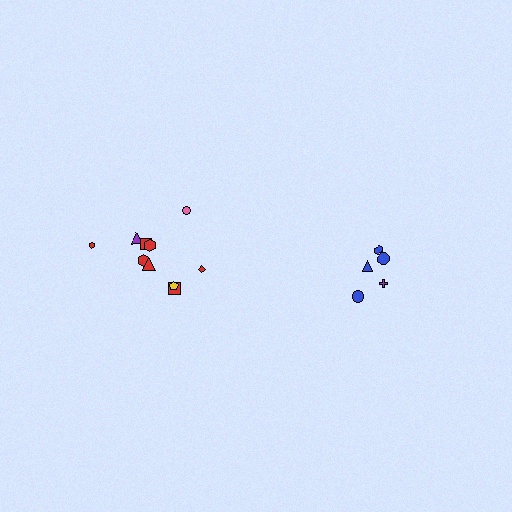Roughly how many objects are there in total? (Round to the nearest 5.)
Roughly 15 objects in total.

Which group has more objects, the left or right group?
The left group.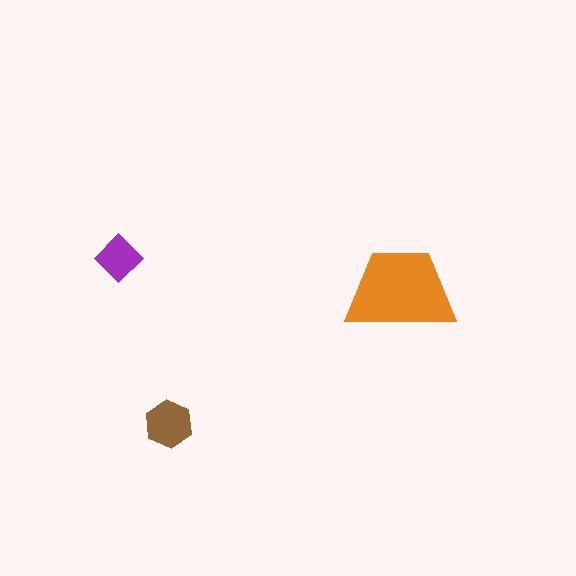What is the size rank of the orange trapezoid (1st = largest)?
1st.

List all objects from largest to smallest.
The orange trapezoid, the brown hexagon, the purple diamond.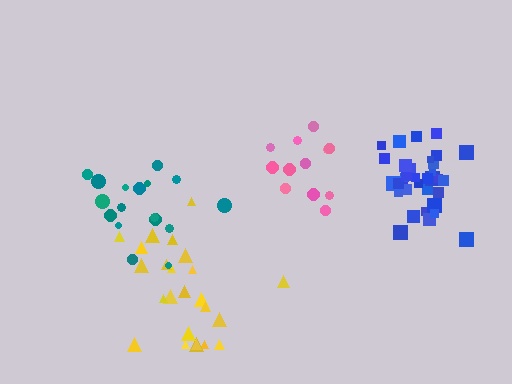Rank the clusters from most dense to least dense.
blue, pink, teal, yellow.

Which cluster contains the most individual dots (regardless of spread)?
Blue (34).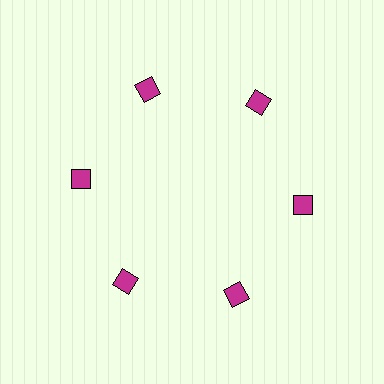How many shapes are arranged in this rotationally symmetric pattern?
There are 6 shapes, arranged in 6 groups of 1.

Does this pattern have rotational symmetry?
Yes, this pattern has 6-fold rotational symmetry. It looks the same after rotating 60 degrees around the center.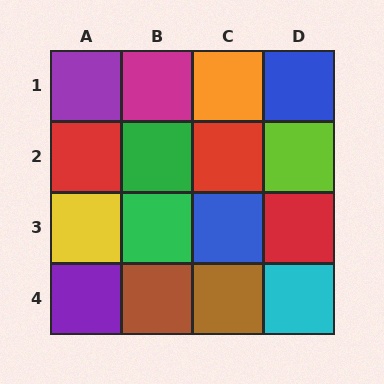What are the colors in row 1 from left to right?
Purple, magenta, orange, blue.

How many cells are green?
2 cells are green.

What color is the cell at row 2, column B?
Green.